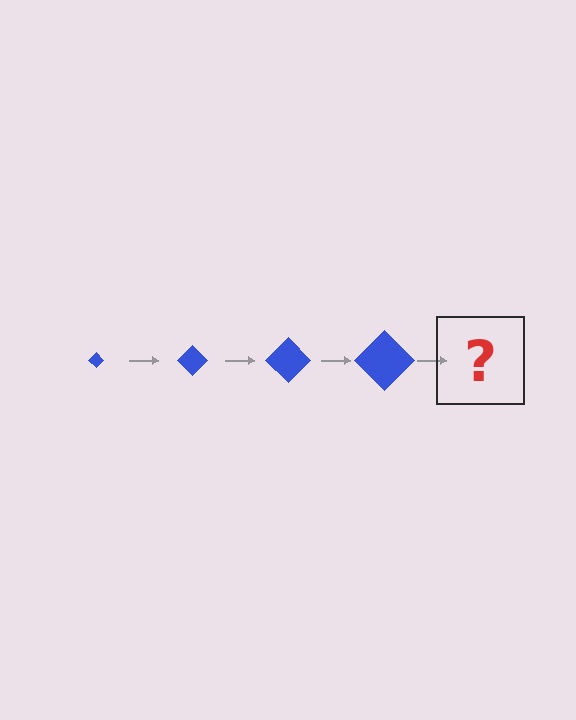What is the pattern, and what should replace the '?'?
The pattern is that the diamond gets progressively larger each step. The '?' should be a blue diamond, larger than the previous one.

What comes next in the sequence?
The next element should be a blue diamond, larger than the previous one.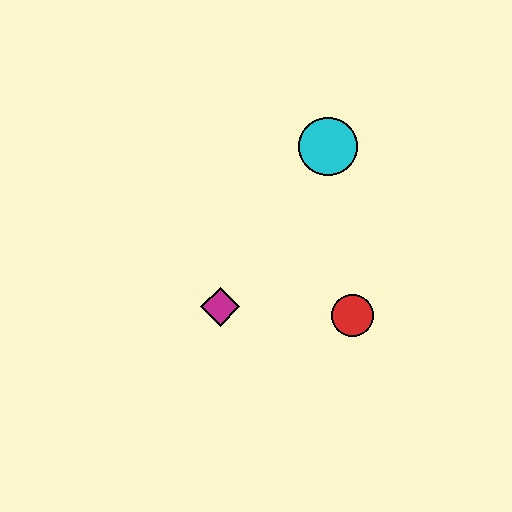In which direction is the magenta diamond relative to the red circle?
The magenta diamond is to the left of the red circle.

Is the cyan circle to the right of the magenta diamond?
Yes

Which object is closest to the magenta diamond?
The red circle is closest to the magenta diamond.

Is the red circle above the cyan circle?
No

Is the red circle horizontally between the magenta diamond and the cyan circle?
No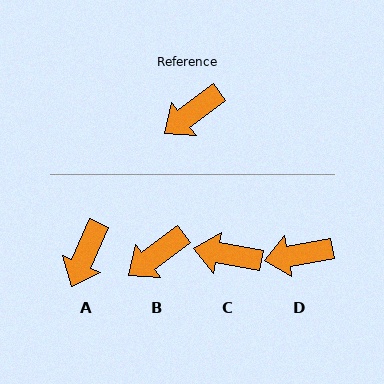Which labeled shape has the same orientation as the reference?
B.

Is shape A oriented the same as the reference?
No, it is off by about 29 degrees.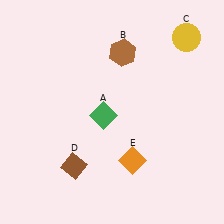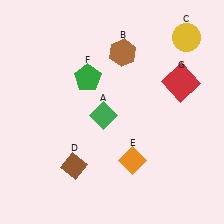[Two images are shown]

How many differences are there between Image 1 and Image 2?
There are 2 differences between the two images.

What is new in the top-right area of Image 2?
A red square (G) was added in the top-right area of Image 2.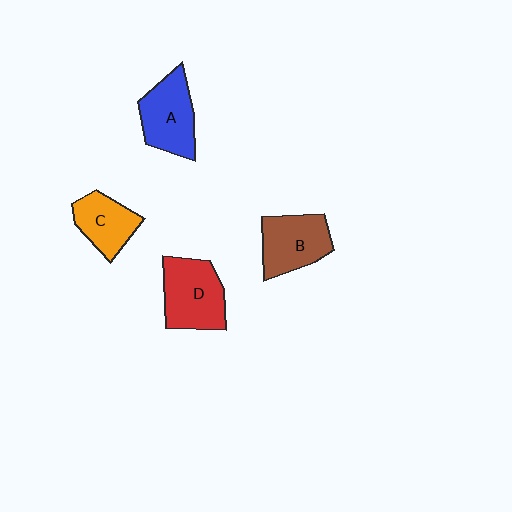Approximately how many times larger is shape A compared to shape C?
Approximately 1.3 times.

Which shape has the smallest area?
Shape C (orange).